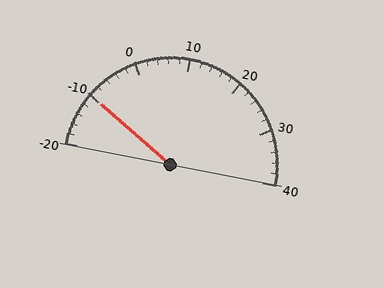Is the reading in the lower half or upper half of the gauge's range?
The reading is in the lower half of the range (-20 to 40).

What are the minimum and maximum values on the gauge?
The gauge ranges from -20 to 40.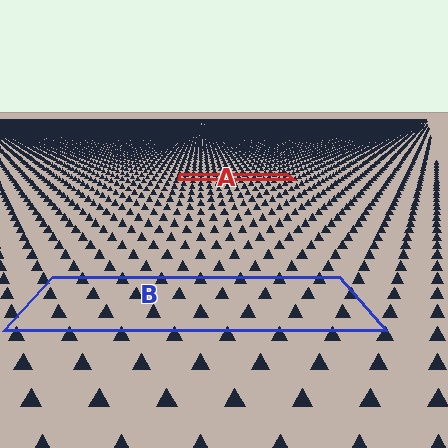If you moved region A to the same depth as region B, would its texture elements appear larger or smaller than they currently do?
They would appear larger. At a closer depth, the same texture elements are projected at a bigger on-screen size.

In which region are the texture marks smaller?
The texture marks are smaller in region A, because it is farther away.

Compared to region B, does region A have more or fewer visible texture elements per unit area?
Region A has more texture elements per unit area — they are packed more densely because it is farther away.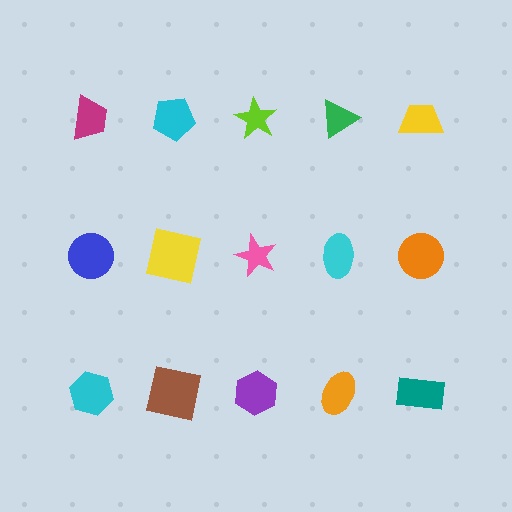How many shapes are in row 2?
5 shapes.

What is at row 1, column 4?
A green triangle.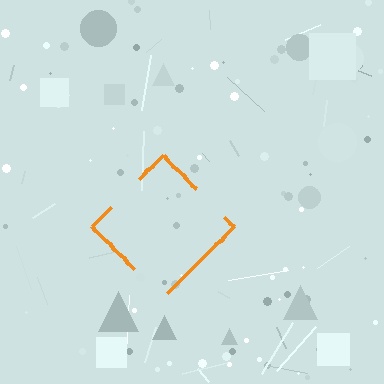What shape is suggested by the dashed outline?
The dashed outline suggests a diamond.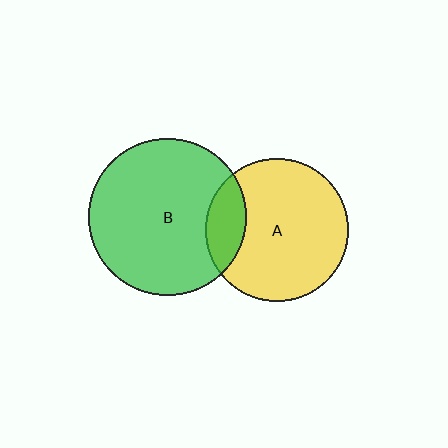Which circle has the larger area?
Circle B (green).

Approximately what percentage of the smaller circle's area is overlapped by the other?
Approximately 15%.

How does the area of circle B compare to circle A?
Approximately 1.2 times.